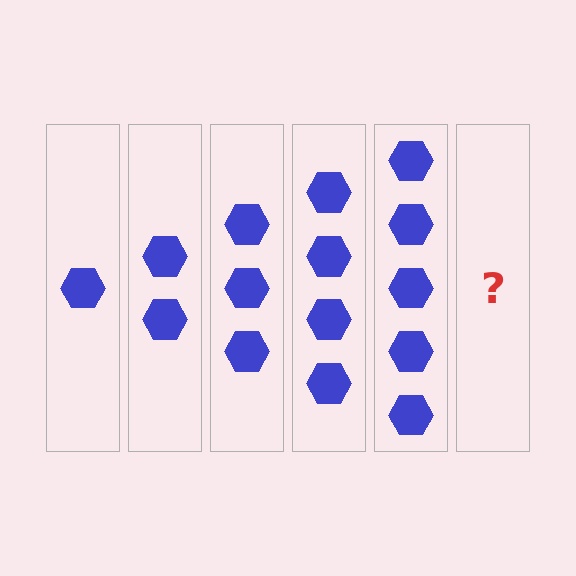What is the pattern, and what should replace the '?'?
The pattern is that each step adds one more hexagon. The '?' should be 6 hexagons.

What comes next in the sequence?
The next element should be 6 hexagons.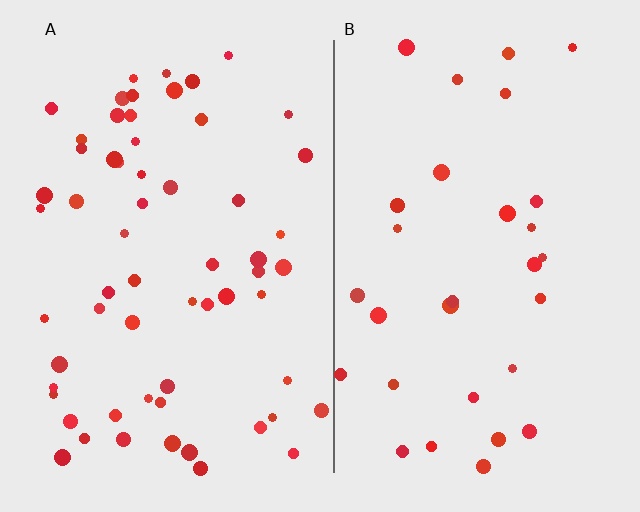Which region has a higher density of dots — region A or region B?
A (the left).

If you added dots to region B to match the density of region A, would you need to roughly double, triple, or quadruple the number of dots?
Approximately double.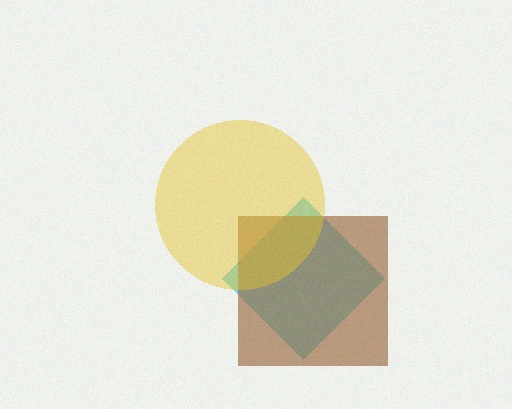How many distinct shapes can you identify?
There are 3 distinct shapes: a cyan diamond, a brown square, a yellow circle.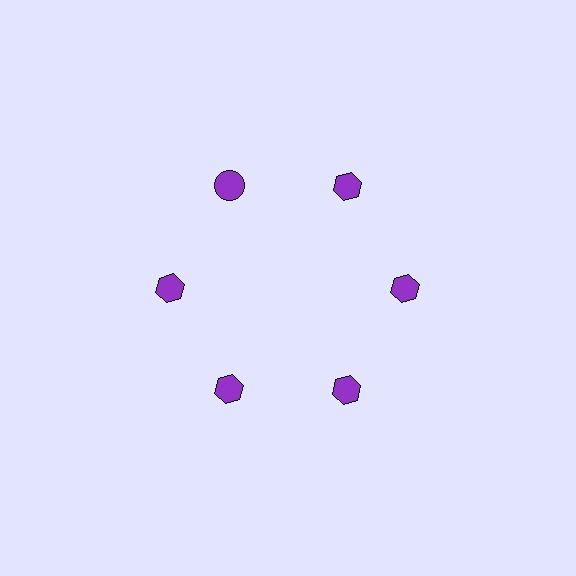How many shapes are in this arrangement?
There are 6 shapes arranged in a ring pattern.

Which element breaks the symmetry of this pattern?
The purple circle at roughly the 11 o'clock position breaks the symmetry. All other shapes are purple hexagons.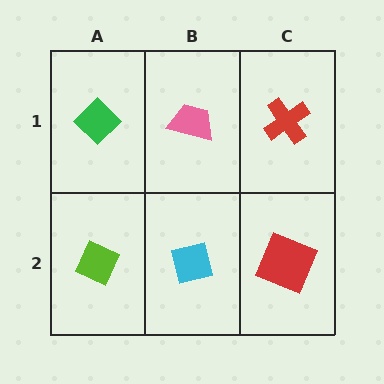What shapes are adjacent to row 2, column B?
A pink trapezoid (row 1, column B), a lime diamond (row 2, column A), a red square (row 2, column C).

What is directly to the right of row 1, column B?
A red cross.